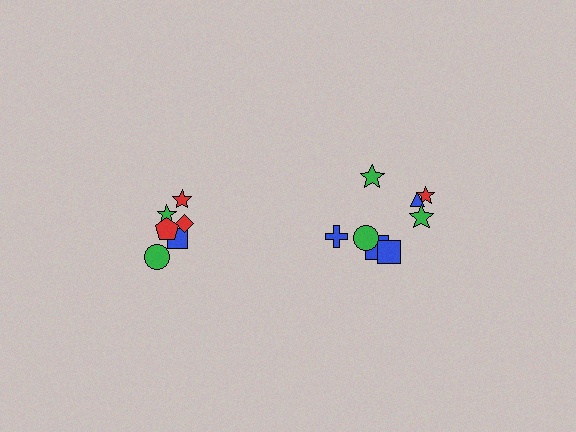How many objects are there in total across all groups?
There are 14 objects.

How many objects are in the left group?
There are 6 objects.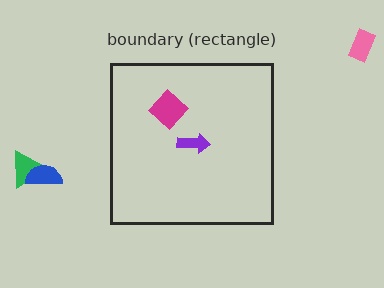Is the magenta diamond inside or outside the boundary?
Inside.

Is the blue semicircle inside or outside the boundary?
Outside.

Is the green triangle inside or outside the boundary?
Outside.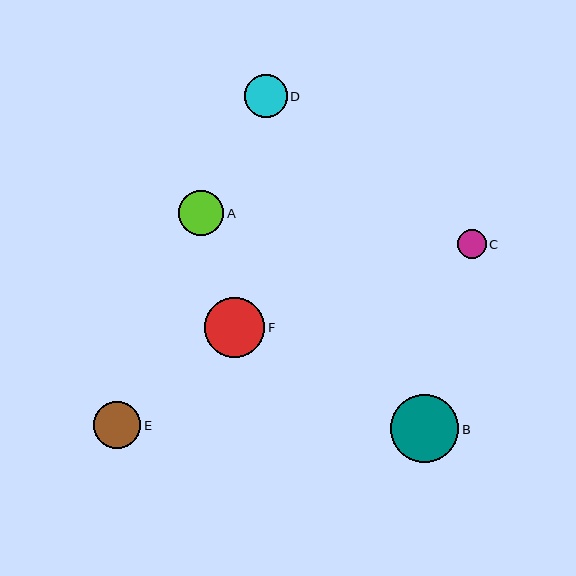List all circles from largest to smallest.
From largest to smallest: B, F, E, A, D, C.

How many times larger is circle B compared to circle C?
Circle B is approximately 2.3 times the size of circle C.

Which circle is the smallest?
Circle C is the smallest with a size of approximately 29 pixels.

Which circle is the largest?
Circle B is the largest with a size of approximately 68 pixels.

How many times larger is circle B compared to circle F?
Circle B is approximately 1.1 times the size of circle F.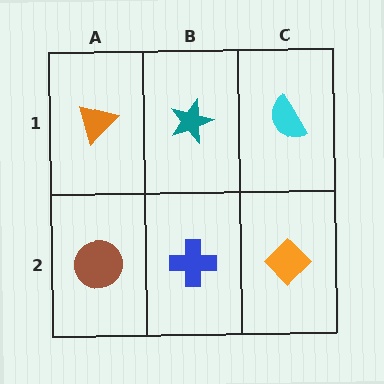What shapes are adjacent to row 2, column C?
A cyan semicircle (row 1, column C), a blue cross (row 2, column B).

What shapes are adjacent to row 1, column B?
A blue cross (row 2, column B), an orange triangle (row 1, column A), a cyan semicircle (row 1, column C).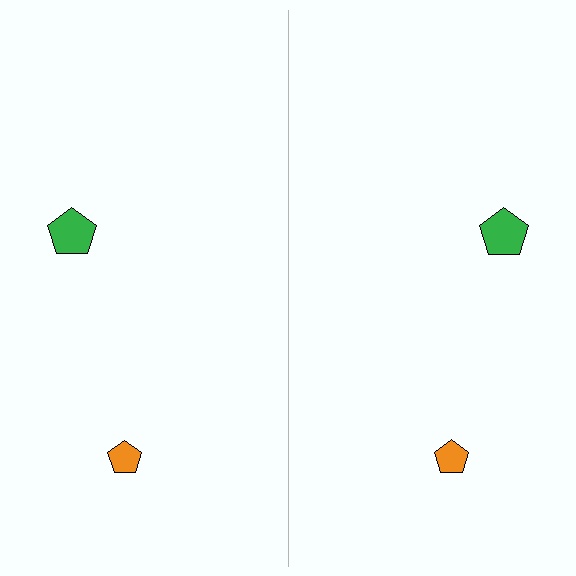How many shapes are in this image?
There are 4 shapes in this image.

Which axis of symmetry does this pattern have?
The pattern has a vertical axis of symmetry running through the center of the image.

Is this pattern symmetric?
Yes, this pattern has bilateral (reflection) symmetry.